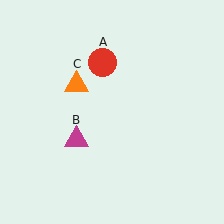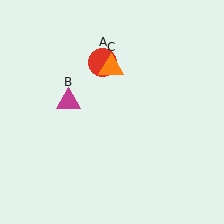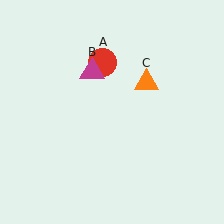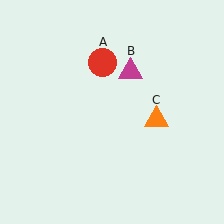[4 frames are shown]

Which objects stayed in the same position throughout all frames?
Red circle (object A) remained stationary.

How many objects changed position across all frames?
2 objects changed position: magenta triangle (object B), orange triangle (object C).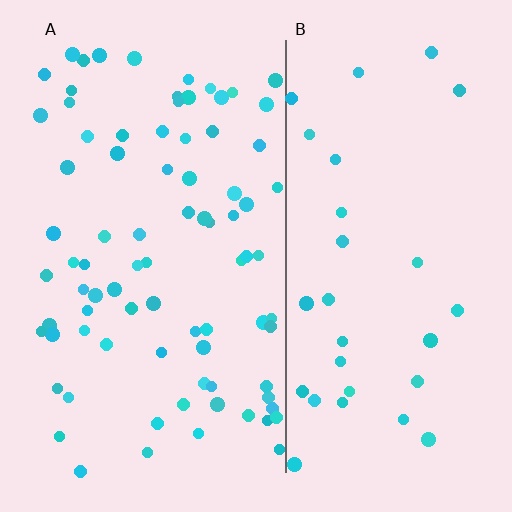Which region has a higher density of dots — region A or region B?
A (the left).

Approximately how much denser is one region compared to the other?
Approximately 2.7× — region A over region B.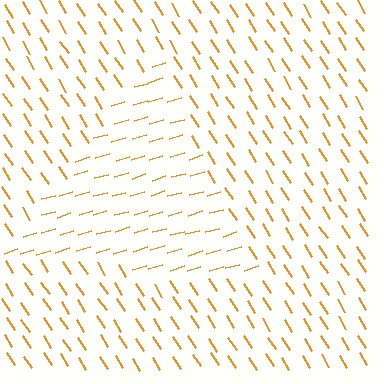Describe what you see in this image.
The image is filled with small orange line segments. A triangle region in the image has lines oriented differently from the surrounding lines, creating a visible texture boundary.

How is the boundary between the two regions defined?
The boundary is defined purely by a change in line orientation (approximately 74 degrees difference). All lines are the same color and thickness.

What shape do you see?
I see a triangle.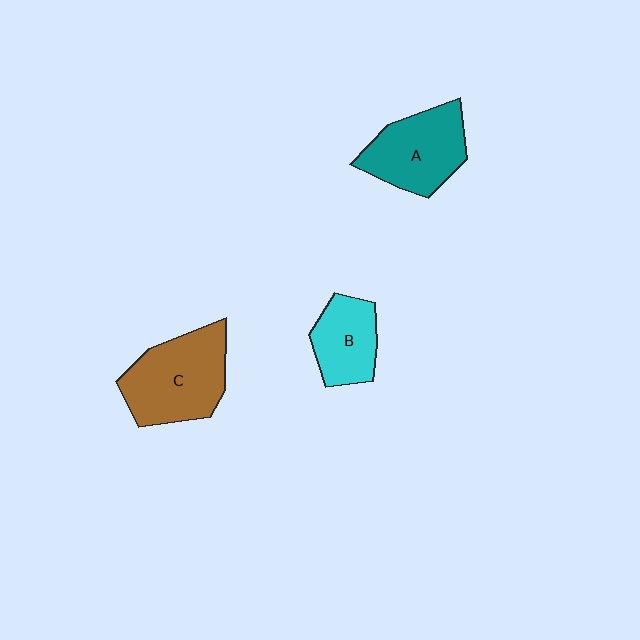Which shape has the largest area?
Shape C (brown).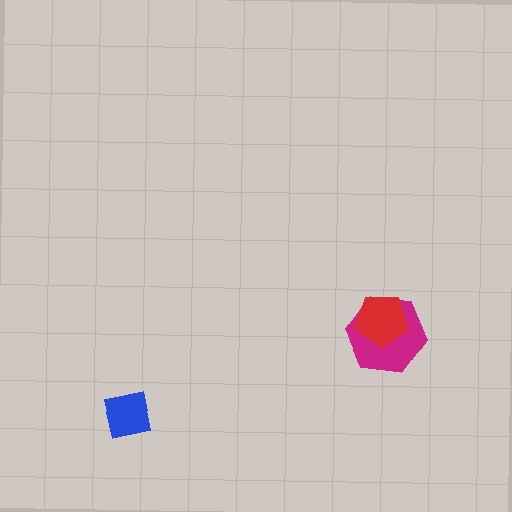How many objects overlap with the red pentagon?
1 object overlaps with the red pentagon.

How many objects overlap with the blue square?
0 objects overlap with the blue square.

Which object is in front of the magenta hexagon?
The red pentagon is in front of the magenta hexagon.